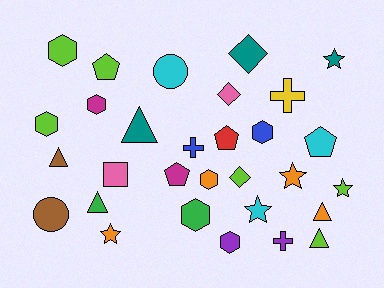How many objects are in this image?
There are 30 objects.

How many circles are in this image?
There are 2 circles.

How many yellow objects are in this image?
There is 1 yellow object.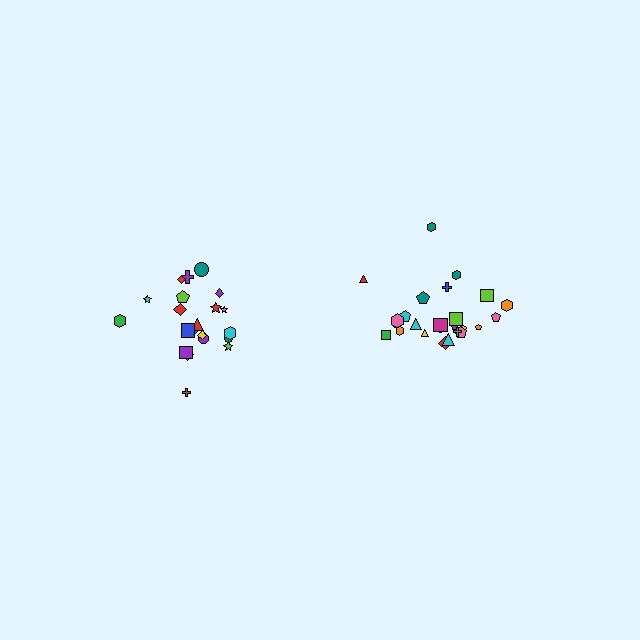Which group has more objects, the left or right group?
The right group.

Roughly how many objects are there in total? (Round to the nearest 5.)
Roughly 45 objects in total.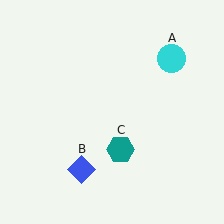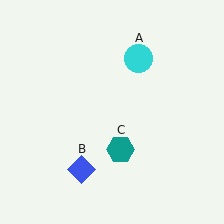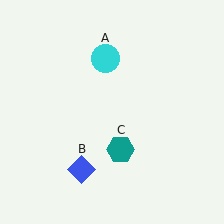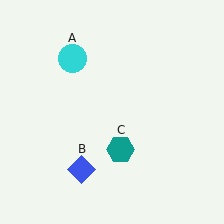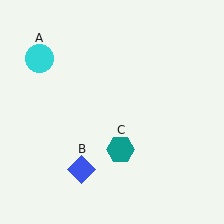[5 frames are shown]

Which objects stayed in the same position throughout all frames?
Blue diamond (object B) and teal hexagon (object C) remained stationary.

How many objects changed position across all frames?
1 object changed position: cyan circle (object A).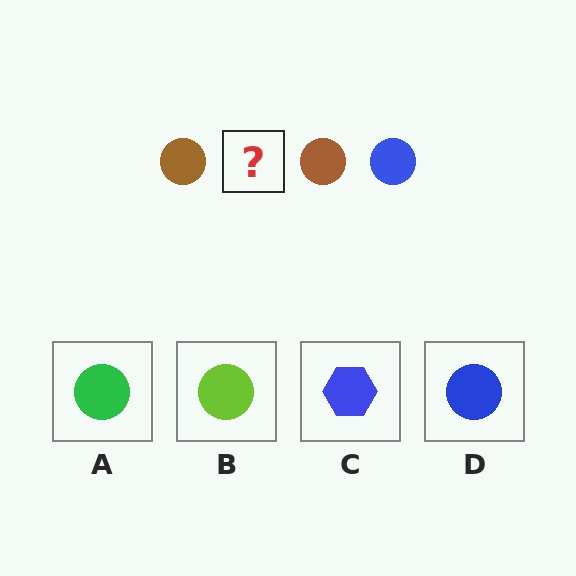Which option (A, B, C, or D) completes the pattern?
D.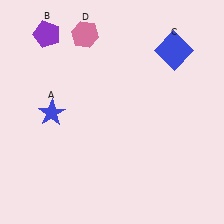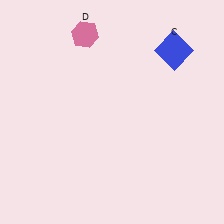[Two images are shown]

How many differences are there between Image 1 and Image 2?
There are 2 differences between the two images.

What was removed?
The blue star (A), the purple pentagon (B) were removed in Image 2.